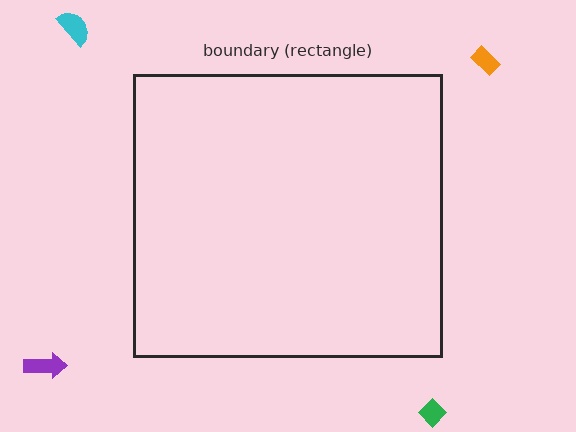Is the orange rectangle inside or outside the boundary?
Outside.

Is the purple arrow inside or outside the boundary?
Outside.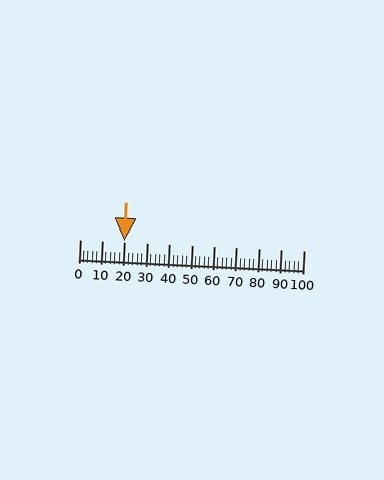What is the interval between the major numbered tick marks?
The major tick marks are spaced 10 units apart.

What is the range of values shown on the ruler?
The ruler shows values from 0 to 100.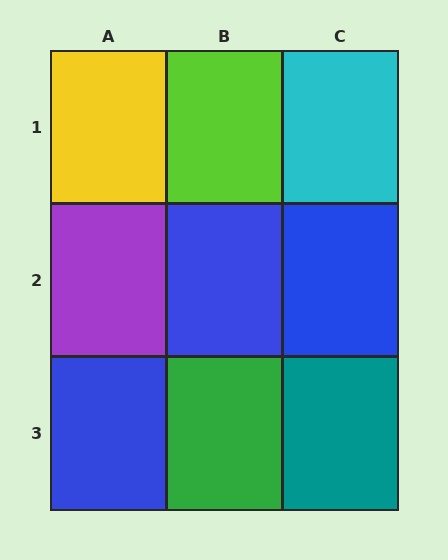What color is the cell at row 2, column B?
Blue.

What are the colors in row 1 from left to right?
Yellow, lime, cyan.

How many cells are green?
1 cell is green.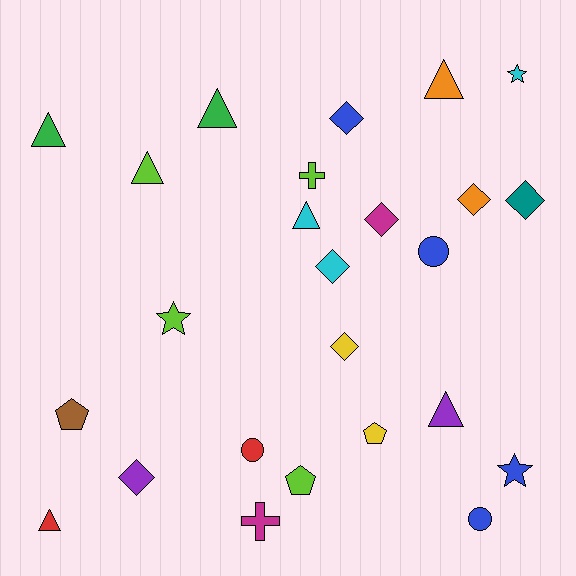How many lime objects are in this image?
There are 4 lime objects.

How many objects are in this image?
There are 25 objects.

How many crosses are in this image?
There are 2 crosses.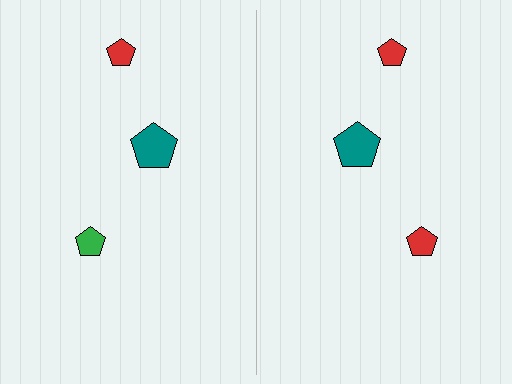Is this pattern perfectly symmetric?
No, the pattern is not perfectly symmetric. The red pentagon on the right side breaks the symmetry — its mirror counterpart is green.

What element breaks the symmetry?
The red pentagon on the right side breaks the symmetry — its mirror counterpart is green.